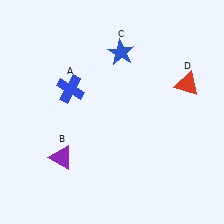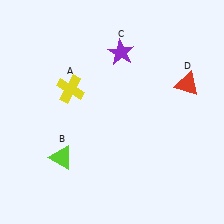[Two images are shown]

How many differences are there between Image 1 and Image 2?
There are 3 differences between the two images.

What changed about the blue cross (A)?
In Image 1, A is blue. In Image 2, it changed to yellow.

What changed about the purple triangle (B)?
In Image 1, B is purple. In Image 2, it changed to lime.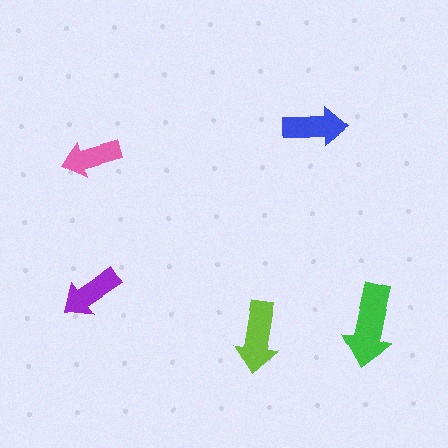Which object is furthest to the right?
The green arrow is rightmost.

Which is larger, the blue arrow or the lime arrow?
The lime one.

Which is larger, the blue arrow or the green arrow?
The green one.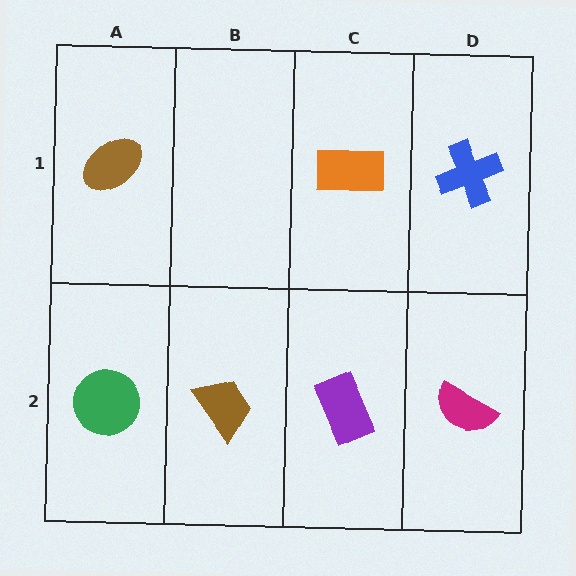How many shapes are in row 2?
4 shapes.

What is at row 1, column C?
An orange rectangle.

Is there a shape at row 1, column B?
No, that cell is empty.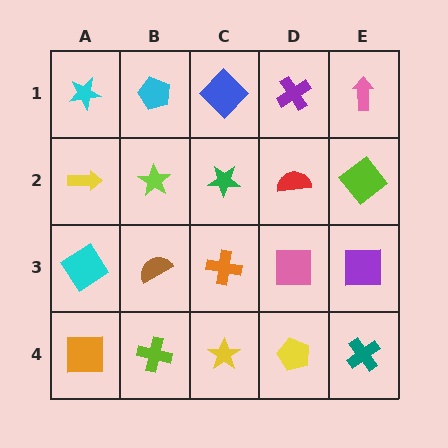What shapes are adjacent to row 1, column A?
A yellow arrow (row 2, column A), a cyan pentagon (row 1, column B).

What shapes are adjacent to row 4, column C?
An orange cross (row 3, column C), a lime cross (row 4, column B), a yellow pentagon (row 4, column D).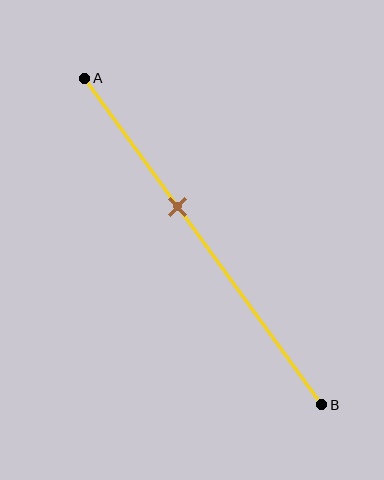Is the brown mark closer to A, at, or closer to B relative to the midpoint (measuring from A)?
The brown mark is closer to point A than the midpoint of segment AB.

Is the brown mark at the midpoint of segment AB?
No, the mark is at about 40% from A, not at the 50% midpoint.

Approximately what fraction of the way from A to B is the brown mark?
The brown mark is approximately 40% of the way from A to B.